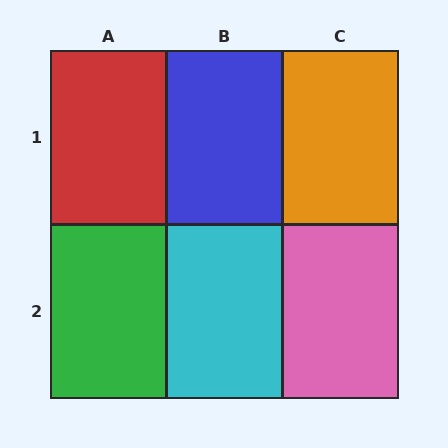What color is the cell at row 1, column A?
Red.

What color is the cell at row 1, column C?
Orange.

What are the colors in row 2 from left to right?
Green, cyan, pink.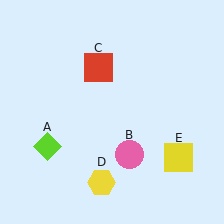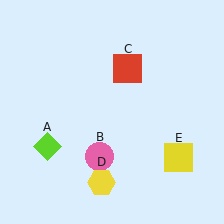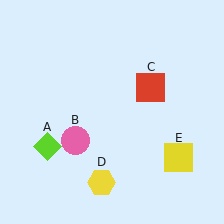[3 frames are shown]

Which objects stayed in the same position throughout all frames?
Lime diamond (object A) and yellow hexagon (object D) and yellow square (object E) remained stationary.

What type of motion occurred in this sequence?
The pink circle (object B), red square (object C) rotated clockwise around the center of the scene.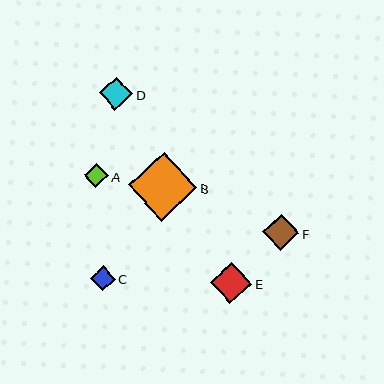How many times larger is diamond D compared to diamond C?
Diamond D is approximately 1.3 times the size of diamond C.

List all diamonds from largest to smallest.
From largest to smallest: B, E, F, D, C, A.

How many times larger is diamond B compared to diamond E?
Diamond B is approximately 1.7 times the size of diamond E.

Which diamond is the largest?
Diamond B is the largest with a size of approximately 68 pixels.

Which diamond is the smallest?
Diamond A is the smallest with a size of approximately 24 pixels.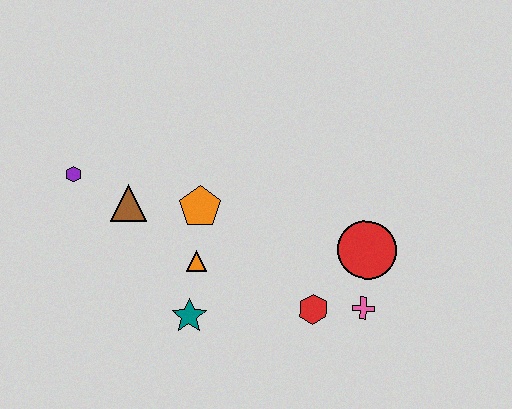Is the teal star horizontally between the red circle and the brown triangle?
Yes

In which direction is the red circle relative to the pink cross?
The red circle is above the pink cross.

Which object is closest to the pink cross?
The red hexagon is closest to the pink cross.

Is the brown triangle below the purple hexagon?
Yes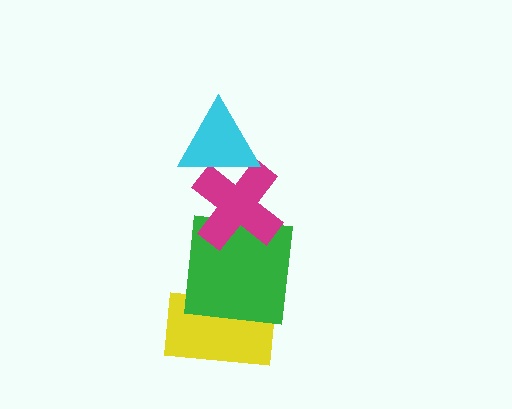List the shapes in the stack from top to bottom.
From top to bottom: the cyan triangle, the magenta cross, the green square, the yellow rectangle.